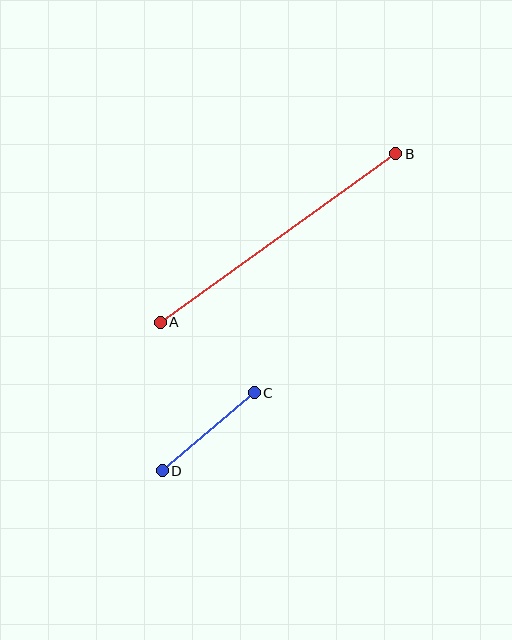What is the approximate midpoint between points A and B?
The midpoint is at approximately (278, 238) pixels.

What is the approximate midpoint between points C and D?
The midpoint is at approximately (208, 432) pixels.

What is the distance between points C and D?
The distance is approximately 121 pixels.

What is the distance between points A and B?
The distance is approximately 290 pixels.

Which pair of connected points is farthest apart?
Points A and B are farthest apart.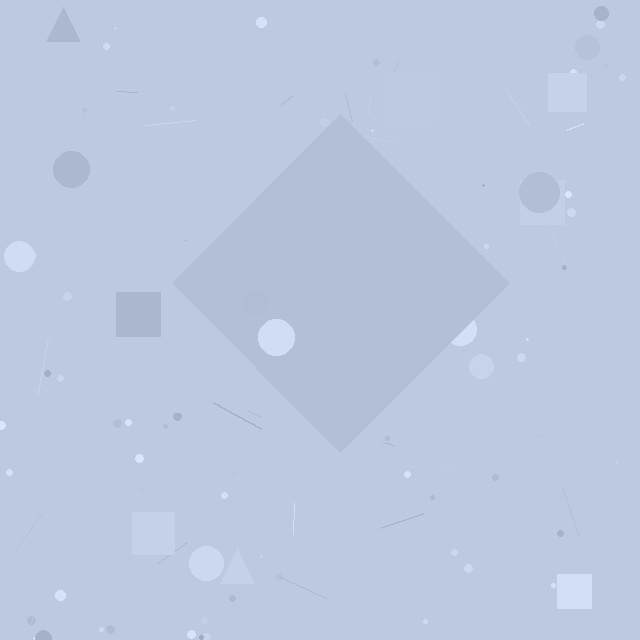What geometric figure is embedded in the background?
A diamond is embedded in the background.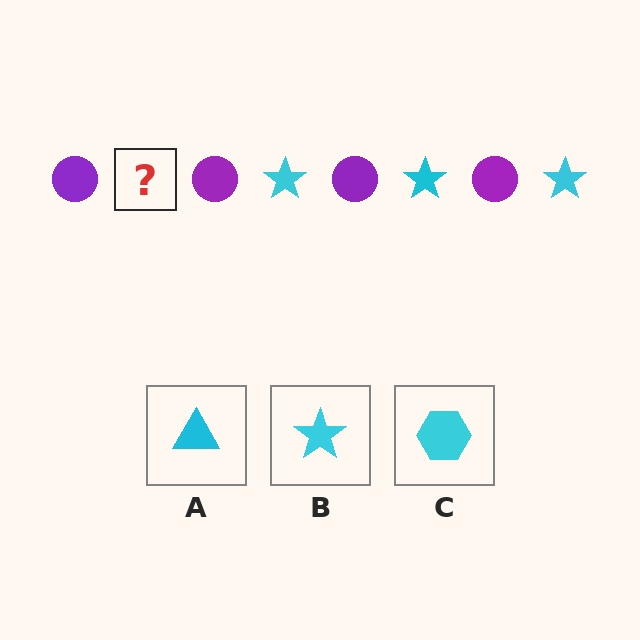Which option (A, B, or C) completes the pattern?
B.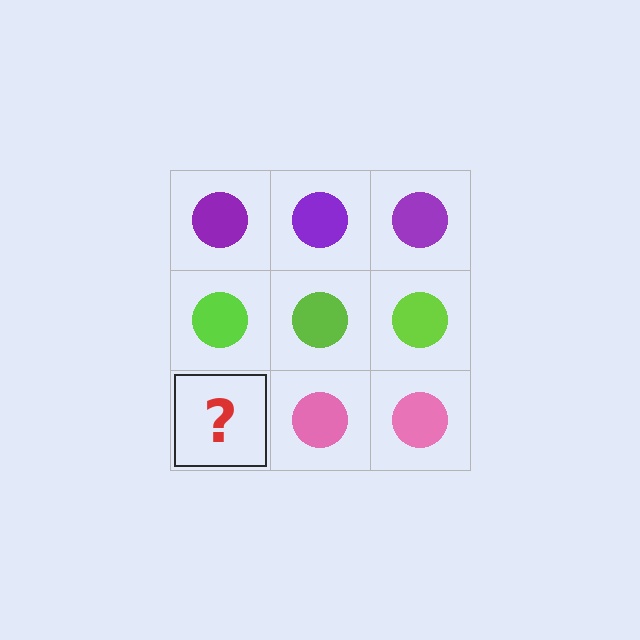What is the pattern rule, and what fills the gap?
The rule is that each row has a consistent color. The gap should be filled with a pink circle.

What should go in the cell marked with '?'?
The missing cell should contain a pink circle.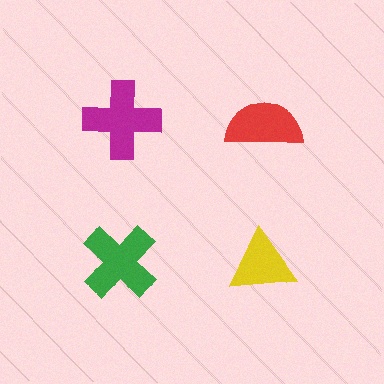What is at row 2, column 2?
A yellow triangle.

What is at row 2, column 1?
A green cross.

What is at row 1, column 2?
A red semicircle.